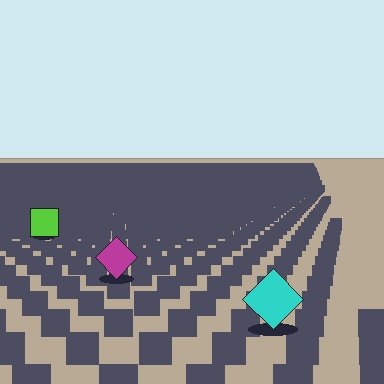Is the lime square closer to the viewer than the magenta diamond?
No. The magenta diamond is closer — you can tell from the texture gradient: the ground texture is coarser near it.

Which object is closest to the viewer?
The cyan diamond is closest. The texture marks near it are larger and more spread out.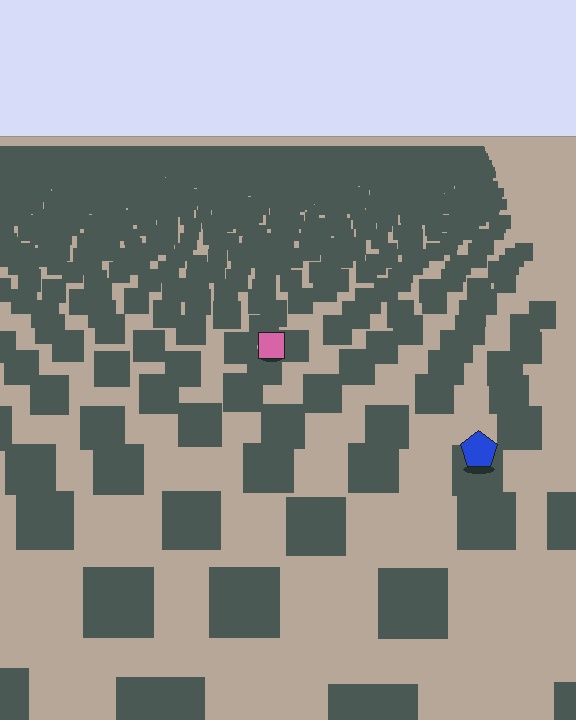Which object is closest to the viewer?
The blue pentagon is closest. The texture marks near it are larger and more spread out.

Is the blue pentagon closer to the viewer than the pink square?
Yes. The blue pentagon is closer — you can tell from the texture gradient: the ground texture is coarser near it.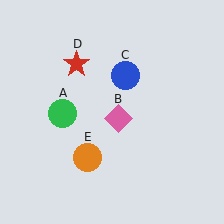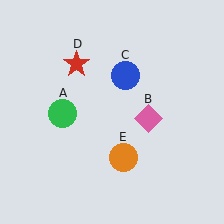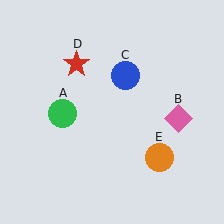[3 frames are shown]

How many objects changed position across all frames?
2 objects changed position: pink diamond (object B), orange circle (object E).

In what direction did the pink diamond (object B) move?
The pink diamond (object B) moved right.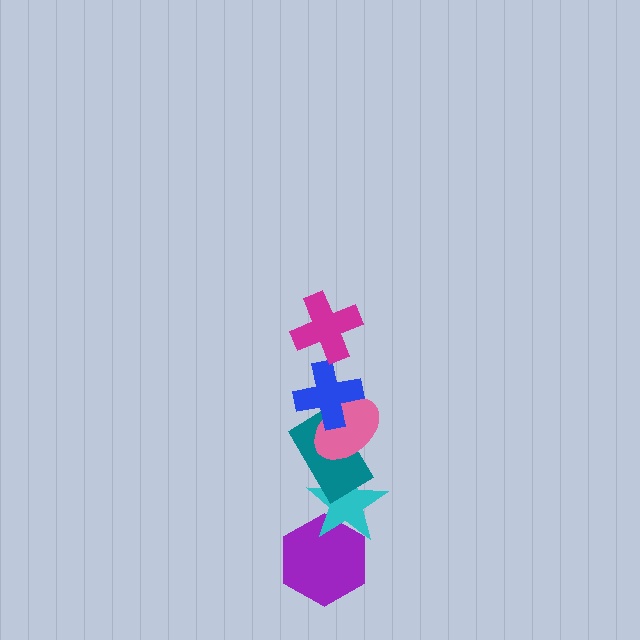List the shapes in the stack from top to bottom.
From top to bottom: the magenta cross, the blue cross, the pink ellipse, the teal rectangle, the cyan star, the purple hexagon.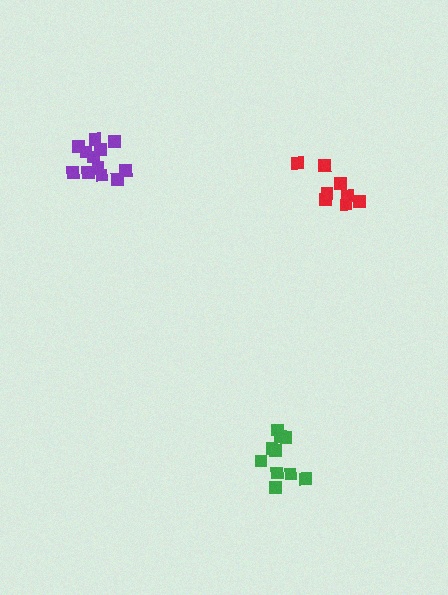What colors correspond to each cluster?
The clusters are colored: green, purple, red.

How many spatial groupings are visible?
There are 3 spatial groupings.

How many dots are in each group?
Group 1: 10 dots, Group 2: 12 dots, Group 3: 8 dots (30 total).